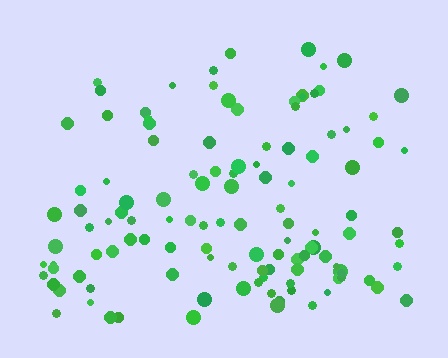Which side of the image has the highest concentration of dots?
The bottom.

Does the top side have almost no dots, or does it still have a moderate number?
Still a moderate number, just noticeably fewer than the bottom.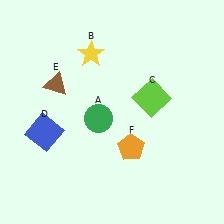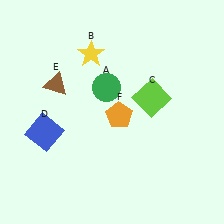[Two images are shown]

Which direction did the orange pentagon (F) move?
The orange pentagon (F) moved up.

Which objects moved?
The objects that moved are: the green circle (A), the orange pentagon (F).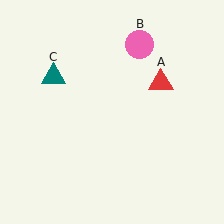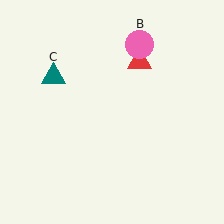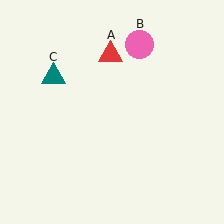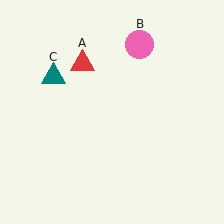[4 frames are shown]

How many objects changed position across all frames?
1 object changed position: red triangle (object A).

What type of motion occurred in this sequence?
The red triangle (object A) rotated counterclockwise around the center of the scene.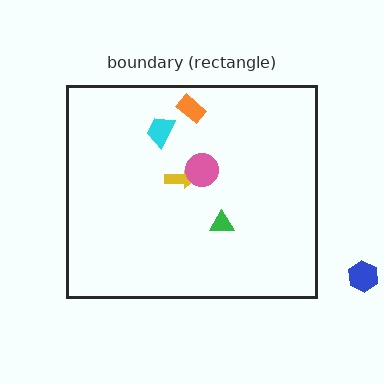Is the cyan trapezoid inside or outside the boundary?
Inside.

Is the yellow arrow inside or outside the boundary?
Inside.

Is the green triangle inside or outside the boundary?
Inside.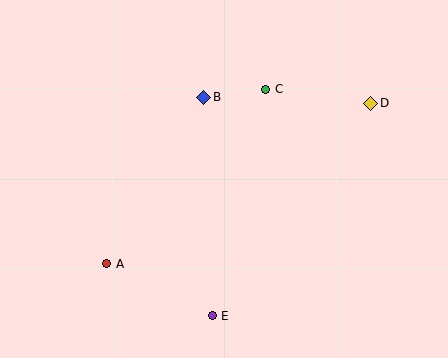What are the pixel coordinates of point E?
Point E is at (212, 316).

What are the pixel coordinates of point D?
Point D is at (371, 103).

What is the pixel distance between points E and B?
The distance between E and B is 219 pixels.